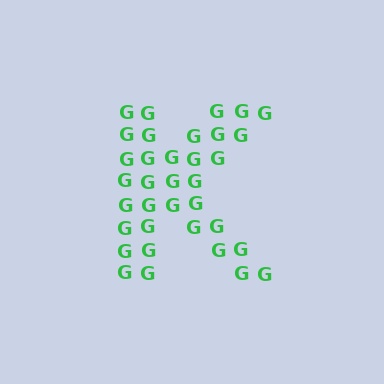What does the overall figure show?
The overall figure shows the letter K.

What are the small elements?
The small elements are letter G's.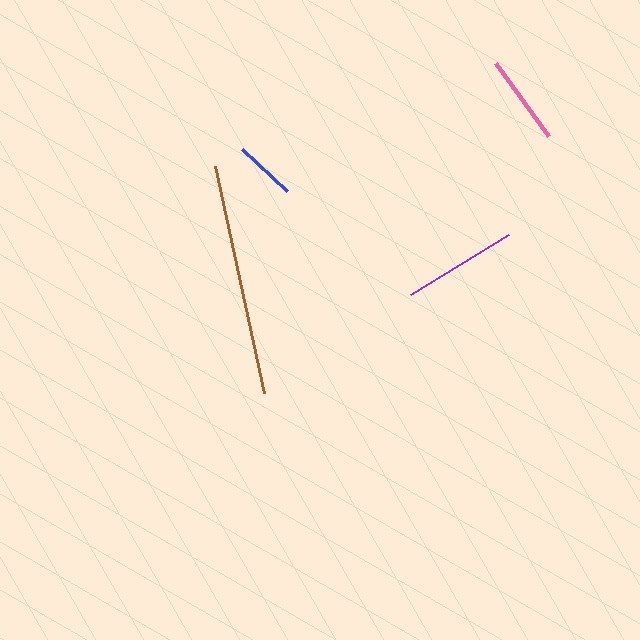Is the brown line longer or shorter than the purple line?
The brown line is longer than the purple line.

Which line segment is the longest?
The brown line is the longest at approximately 232 pixels.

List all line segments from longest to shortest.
From longest to shortest: brown, purple, pink, blue.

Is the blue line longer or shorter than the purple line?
The purple line is longer than the blue line.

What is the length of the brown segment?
The brown segment is approximately 232 pixels long.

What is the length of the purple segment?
The purple segment is approximately 115 pixels long.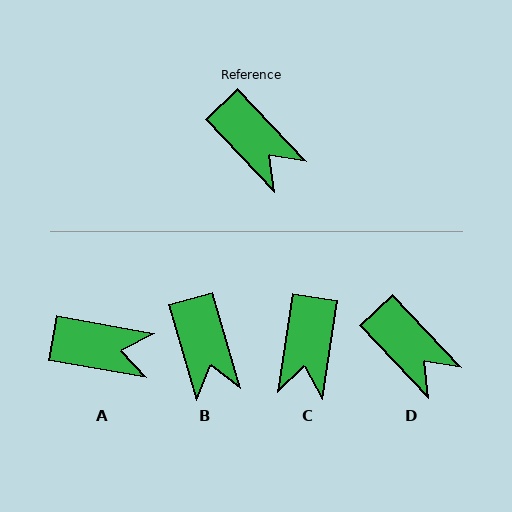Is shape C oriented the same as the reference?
No, it is off by about 52 degrees.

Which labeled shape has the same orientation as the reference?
D.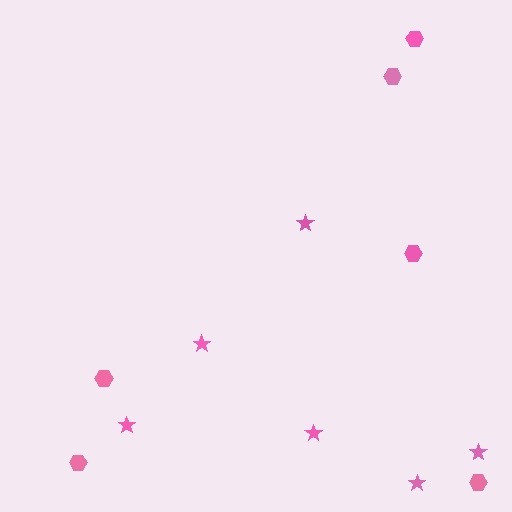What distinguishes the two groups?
There are 2 groups: one group of hexagons (6) and one group of stars (6).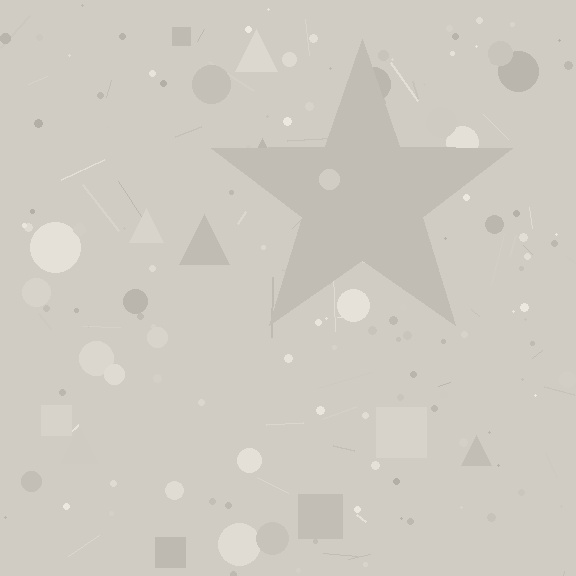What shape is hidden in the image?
A star is hidden in the image.